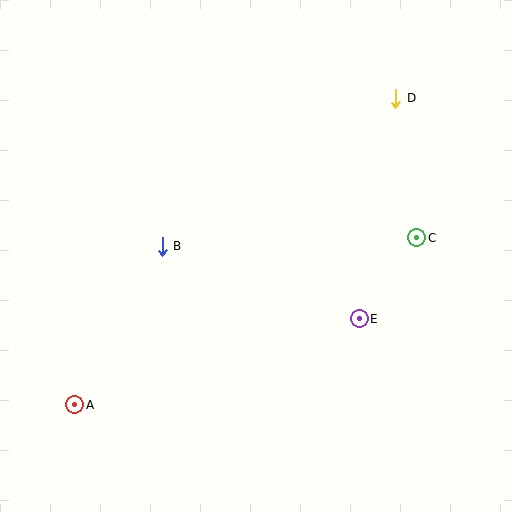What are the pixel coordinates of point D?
Point D is at (396, 98).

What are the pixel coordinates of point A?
Point A is at (75, 405).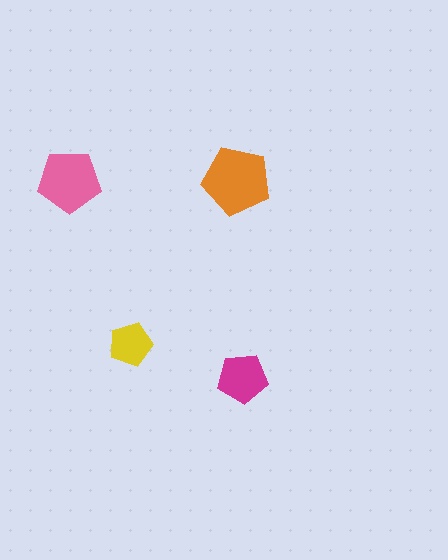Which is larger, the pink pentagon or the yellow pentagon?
The pink one.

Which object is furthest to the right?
The magenta pentagon is rightmost.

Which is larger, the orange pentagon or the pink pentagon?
The orange one.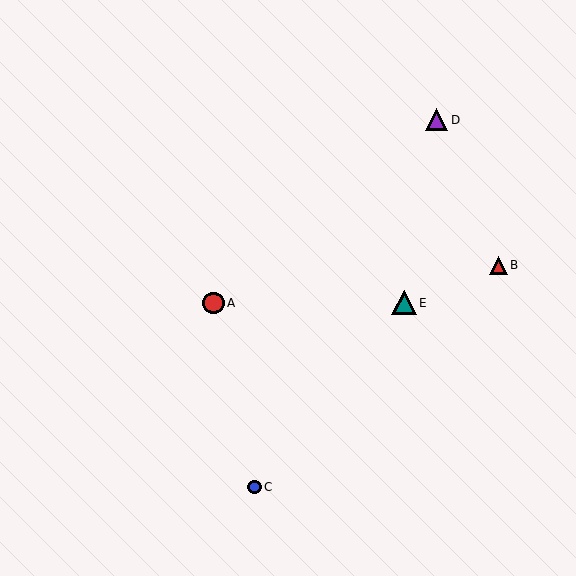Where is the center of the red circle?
The center of the red circle is at (213, 303).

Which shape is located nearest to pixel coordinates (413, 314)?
The teal triangle (labeled E) at (404, 303) is nearest to that location.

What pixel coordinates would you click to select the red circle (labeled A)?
Click at (213, 303) to select the red circle A.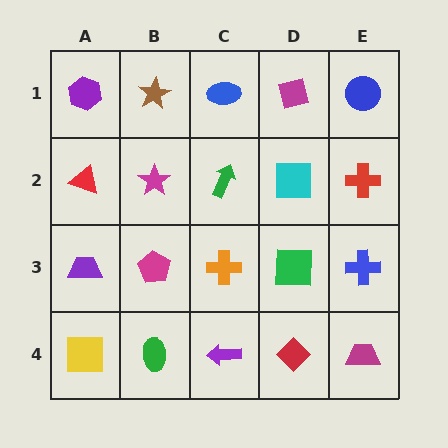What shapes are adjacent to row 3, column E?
A red cross (row 2, column E), a magenta trapezoid (row 4, column E), a green square (row 3, column D).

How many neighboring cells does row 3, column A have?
3.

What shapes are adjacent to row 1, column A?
A red triangle (row 2, column A), a brown star (row 1, column B).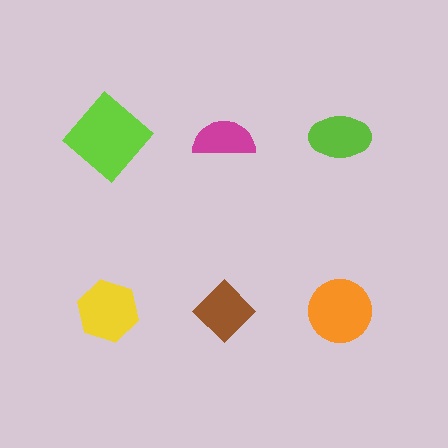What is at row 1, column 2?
A magenta semicircle.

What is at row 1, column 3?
A lime ellipse.